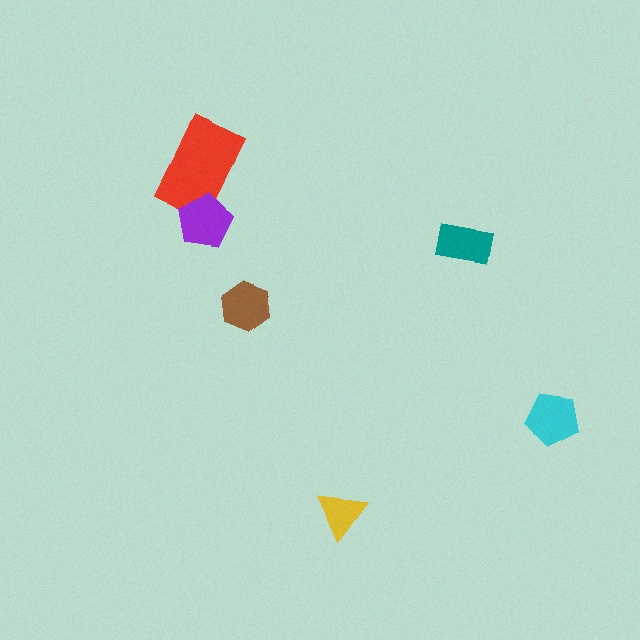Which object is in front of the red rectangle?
The purple pentagon is in front of the red rectangle.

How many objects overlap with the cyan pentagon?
0 objects overlap with the cyan pentagon.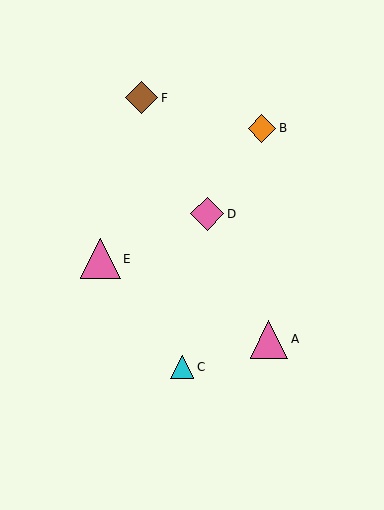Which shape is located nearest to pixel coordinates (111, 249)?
The pink triangle (labeled E) at (101, 259) is nearest to that location.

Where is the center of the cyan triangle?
The center of the cyan triangle is at (182, 367).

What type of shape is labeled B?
Shape B is an orange diamond.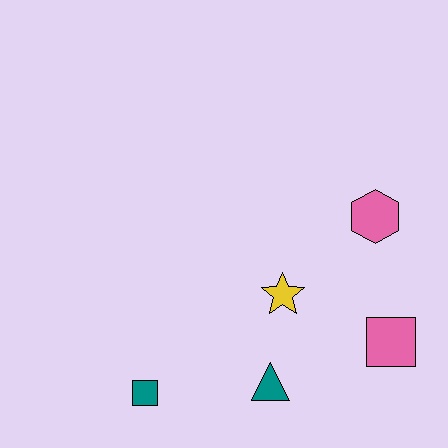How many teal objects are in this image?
There are 2 teal objects.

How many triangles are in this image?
There is 1 triangle.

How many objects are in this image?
There are 5 objects.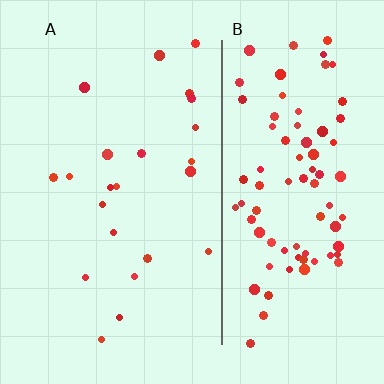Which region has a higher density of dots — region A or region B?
B (the right).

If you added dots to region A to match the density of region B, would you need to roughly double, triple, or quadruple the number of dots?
Approximately quadruple.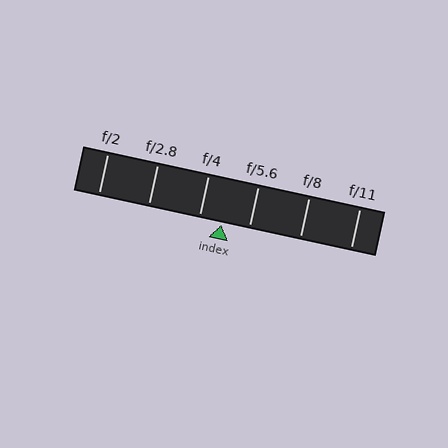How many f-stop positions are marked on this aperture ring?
There are 6 f-stop positions marked.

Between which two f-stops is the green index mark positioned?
The index mark is between f/4 and f/5.6.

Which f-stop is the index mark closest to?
The index mark is closest to f/4.